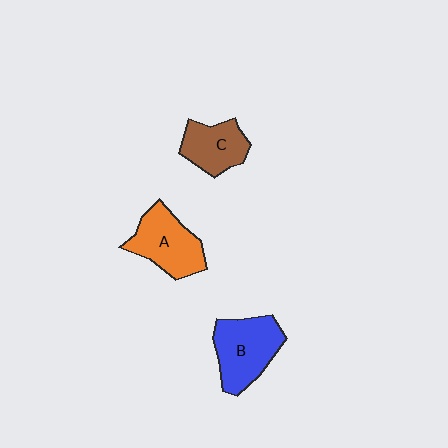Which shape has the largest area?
Shape B (blue).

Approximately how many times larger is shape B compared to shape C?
Approximately 1.4 times.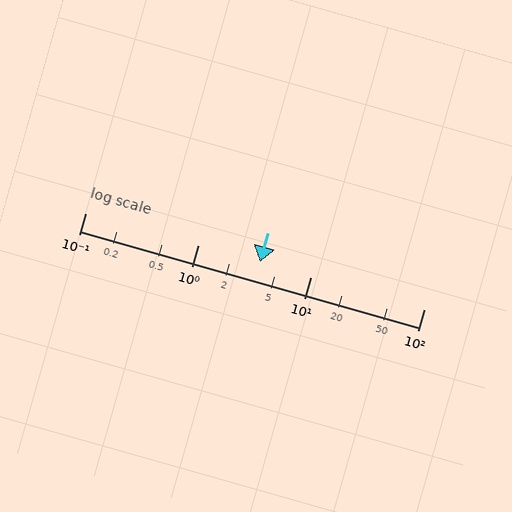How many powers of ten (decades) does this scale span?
The scale spans 3 decades, from 0.1 to 100.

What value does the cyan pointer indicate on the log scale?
The pointer indicates approximately 3.5.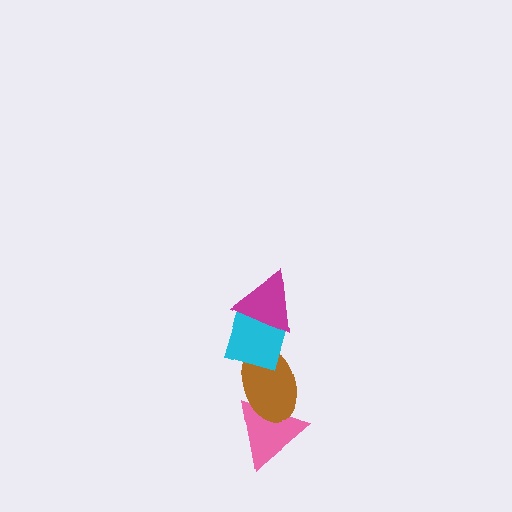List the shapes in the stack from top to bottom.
From top to bottom: the magenta triangle, the cyan diamond, the brown ellipse, the pink triangle.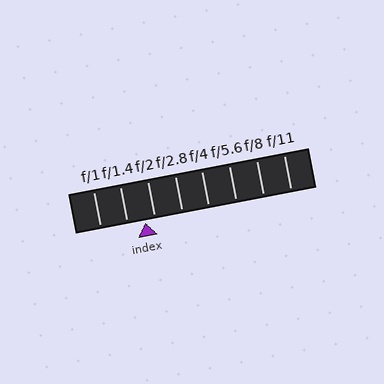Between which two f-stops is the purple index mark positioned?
The index mark is between f/1.4 and f/2.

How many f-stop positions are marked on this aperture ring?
There are 8 f-stop positions marked.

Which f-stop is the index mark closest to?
The index mark is closest to f/2.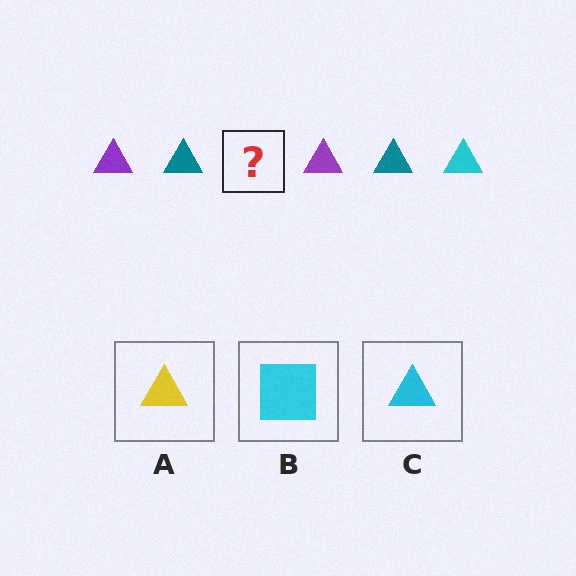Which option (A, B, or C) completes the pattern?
C.